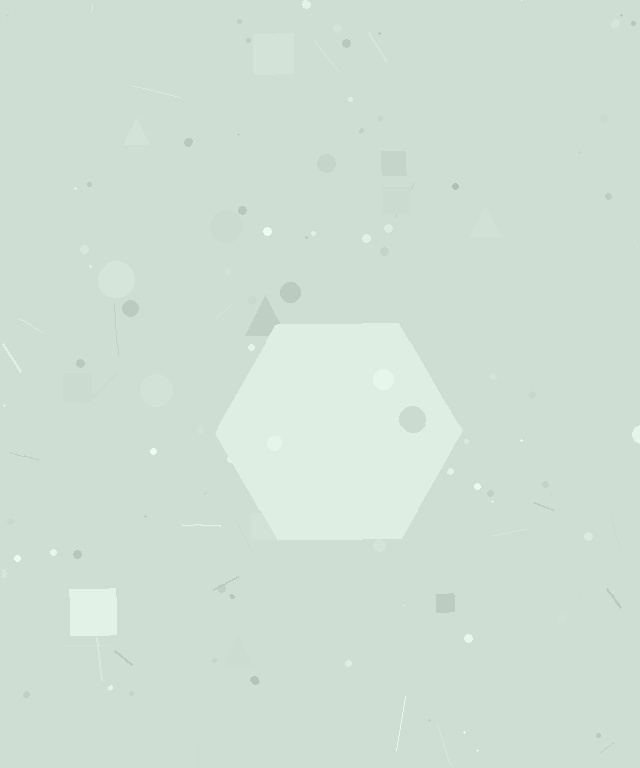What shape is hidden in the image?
A hexagon is hidden in the image.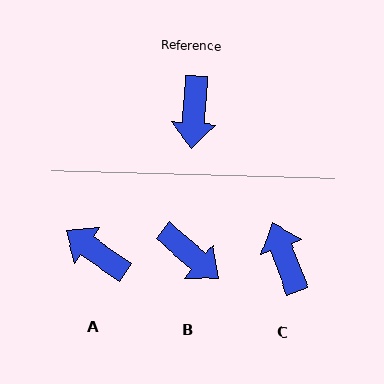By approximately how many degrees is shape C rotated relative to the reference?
Approximately 156 degrees clockwise.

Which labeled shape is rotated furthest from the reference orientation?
C, about 156 degrees away.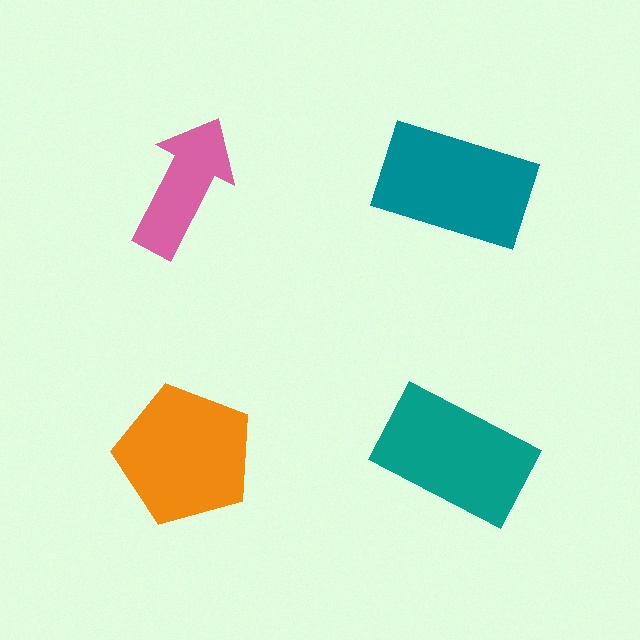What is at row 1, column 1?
A pink arrow.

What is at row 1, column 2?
A teal rectangle.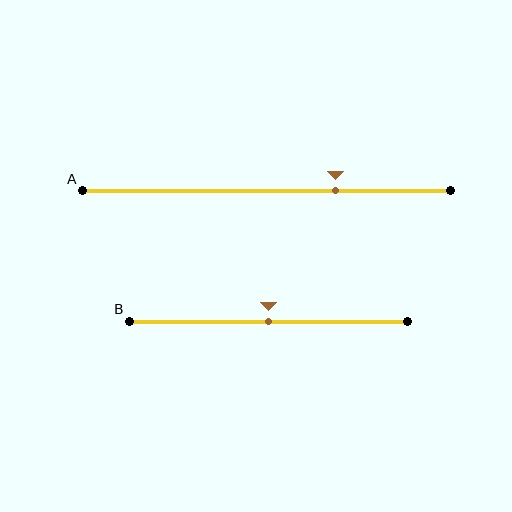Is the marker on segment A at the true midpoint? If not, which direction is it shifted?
No, the marker on segment A is shifted to the right by about 19% of the segment length.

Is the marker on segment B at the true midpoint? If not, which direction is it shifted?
Yes, the marker on segment B is at the true midpoint.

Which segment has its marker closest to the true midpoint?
Segment B has its marker closest to the true midpoint.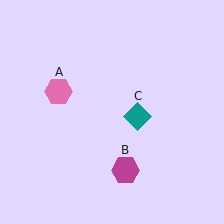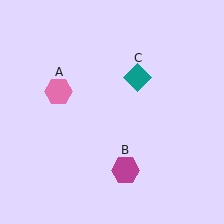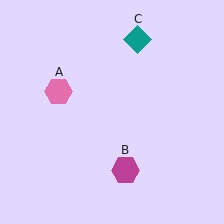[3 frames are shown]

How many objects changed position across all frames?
1 object changed position: teal diamond (object C).